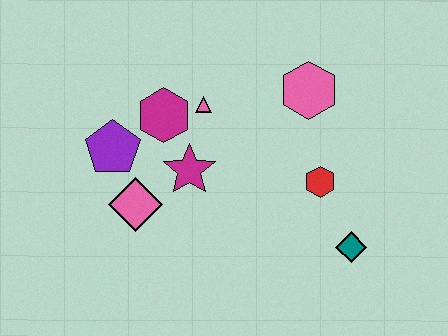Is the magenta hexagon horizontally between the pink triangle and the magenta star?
No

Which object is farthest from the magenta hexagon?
The teal diamond is farthest from the magenta hexagon.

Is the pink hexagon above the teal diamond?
Yes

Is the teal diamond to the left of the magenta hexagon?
No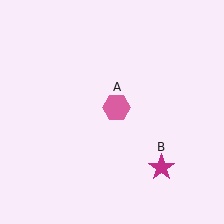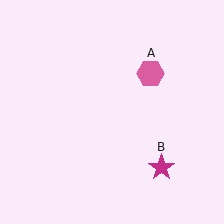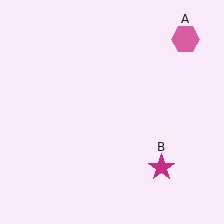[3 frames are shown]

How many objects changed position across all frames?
1 object changed position: pink hexagon (object A).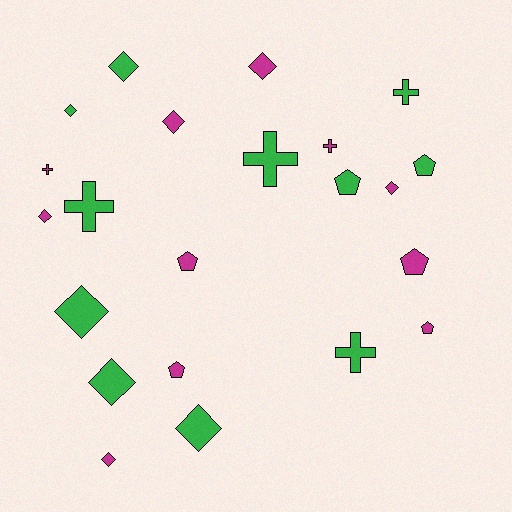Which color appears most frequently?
Magenta, with 11 objects.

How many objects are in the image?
There are 22 objects.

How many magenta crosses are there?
There are 2 magenta crosses.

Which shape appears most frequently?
Diamond, with 10 objects.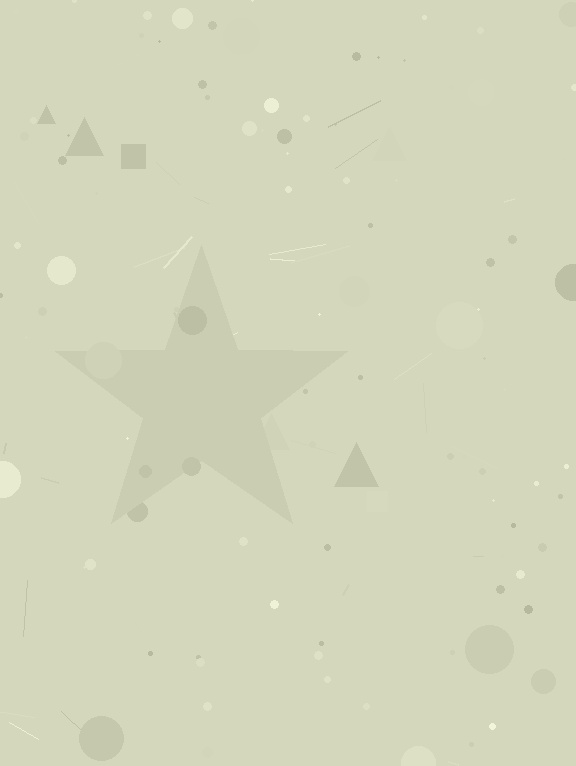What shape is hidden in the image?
A star is hidden in the image.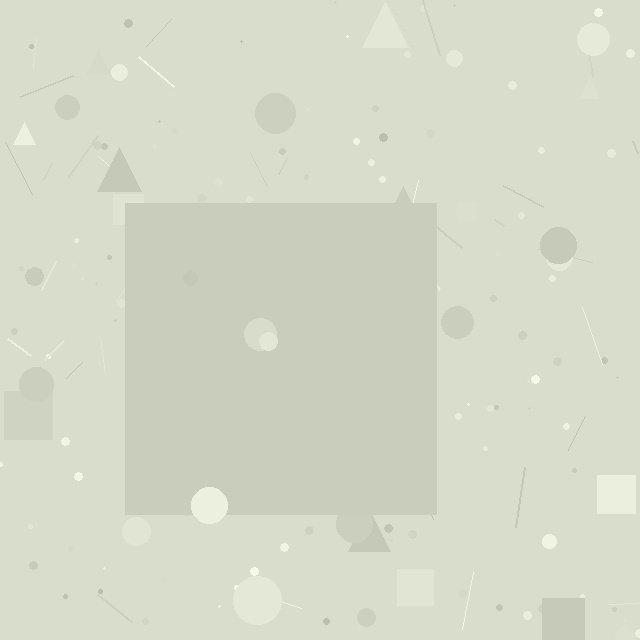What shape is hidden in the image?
A square is hidden in the image.